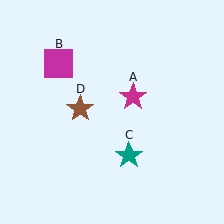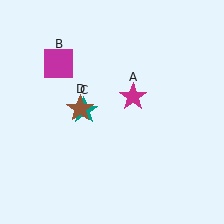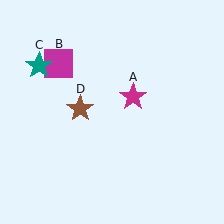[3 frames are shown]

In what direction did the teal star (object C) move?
The teal star (object C) moved up and to the left.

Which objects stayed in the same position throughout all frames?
Magenta star (object A) and magenta square (object B) and brown star (object D) remained stationary.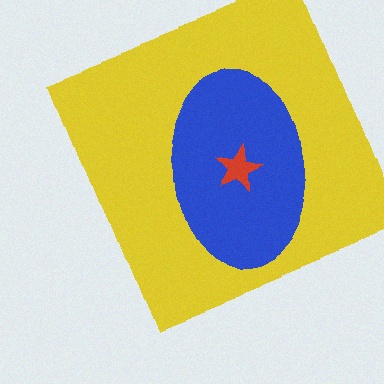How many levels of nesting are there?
3.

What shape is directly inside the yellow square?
The blue ellipse.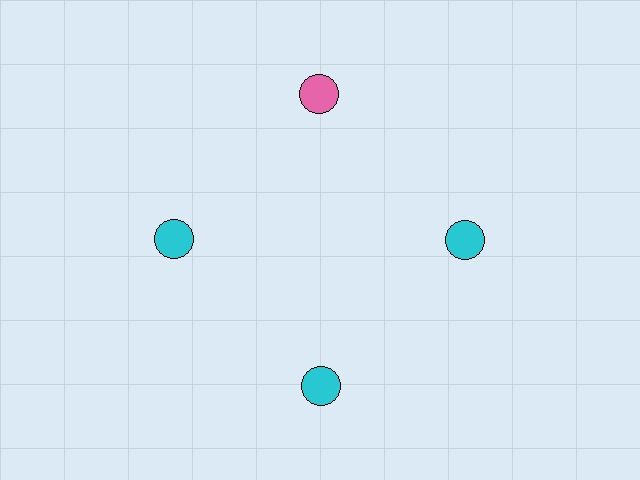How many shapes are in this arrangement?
There are 4 shapes arranged in a ring pattern.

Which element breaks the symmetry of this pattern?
The pink circle at roughly the 12 o'clock position breaks the symmetry. All other shapes are cyan circles.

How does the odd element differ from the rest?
It has a different color: pink instead of cyan.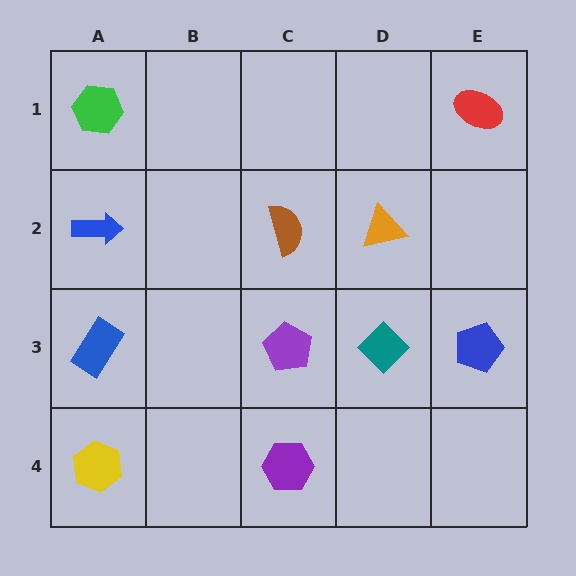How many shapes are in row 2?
3 shapes.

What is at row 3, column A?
A blue rectangle.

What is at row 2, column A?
A blue arrow.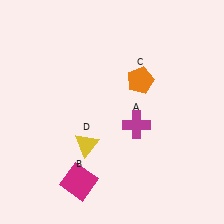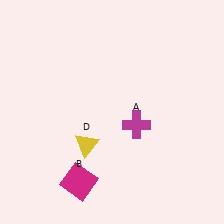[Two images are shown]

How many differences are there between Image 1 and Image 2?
There is 1 difference between the two images.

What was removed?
The orange pentagon (C) was removed in Image 2.